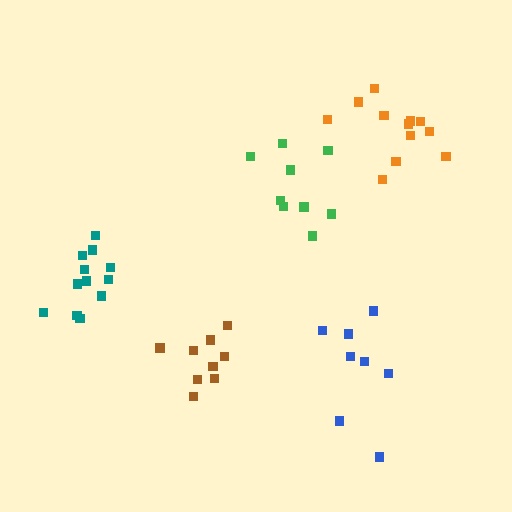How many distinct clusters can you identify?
There are 5 distinct clusters.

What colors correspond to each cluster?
The clusters are colored: green, orange, blue, teal, brown.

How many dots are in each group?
Group 1: 9 dots, Group 2: 12 dots, Group 3: 8 dots, Group 4: 12 dots, Group 5: 9 dots (50 total).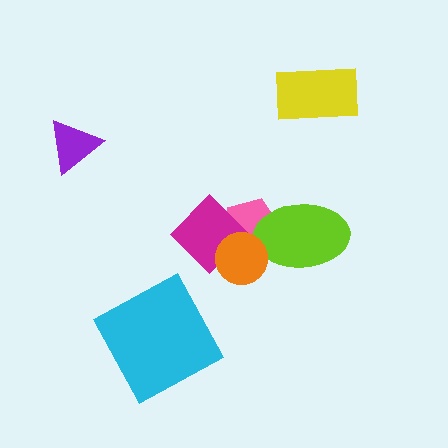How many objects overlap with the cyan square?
0 objects overlap with the cyan square.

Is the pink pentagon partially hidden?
Yes, it is partially covered by another shape.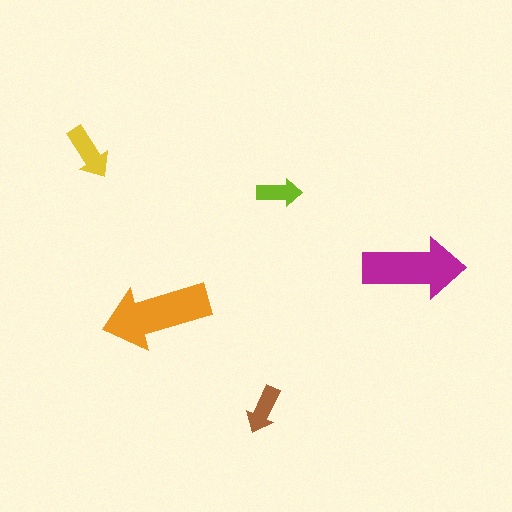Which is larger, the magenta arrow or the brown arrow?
The magenta one.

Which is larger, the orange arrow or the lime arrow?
The orange one.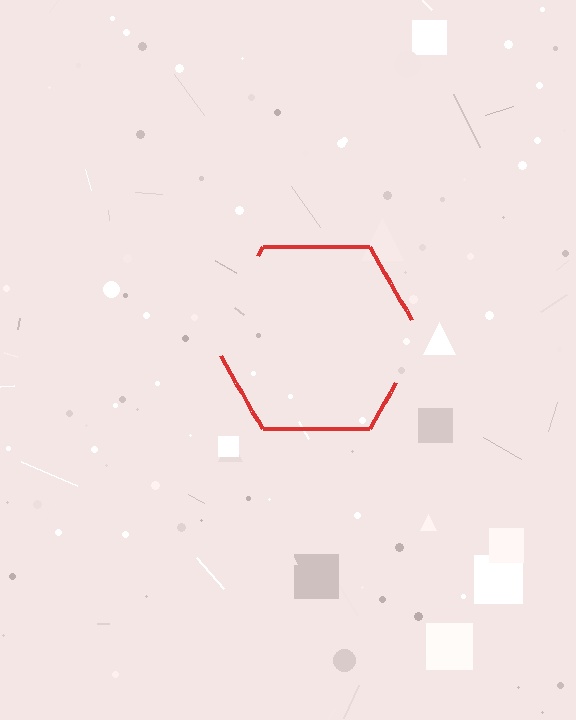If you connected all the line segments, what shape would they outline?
They would outline a hexagon.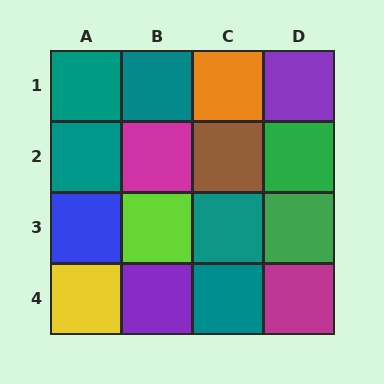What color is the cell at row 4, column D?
Magenta.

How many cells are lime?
1 cell is lime.